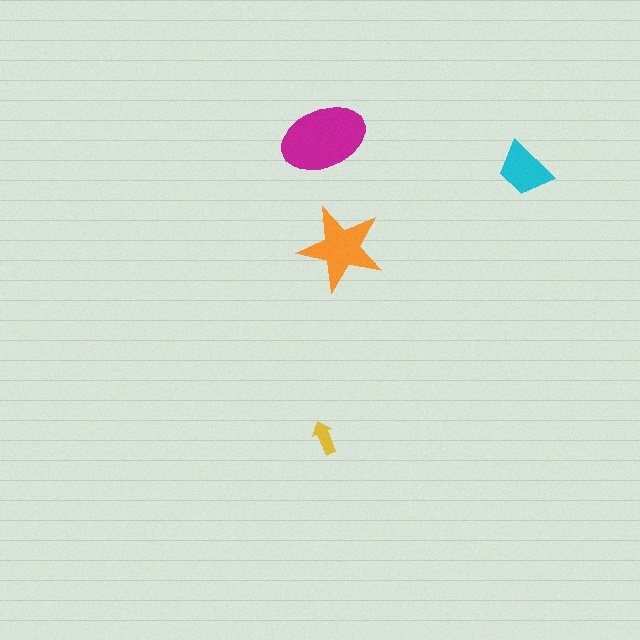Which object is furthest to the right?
The cyan trapezoid is rightmost.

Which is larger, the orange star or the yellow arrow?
The orange star.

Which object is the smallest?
The yellow arrow.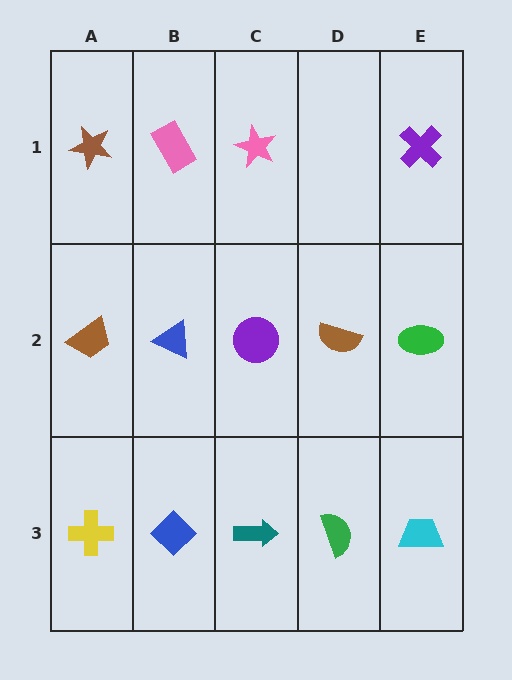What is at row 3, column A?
A yellow cross.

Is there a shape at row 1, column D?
No, that cell is empty.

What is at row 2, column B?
A blue triangle.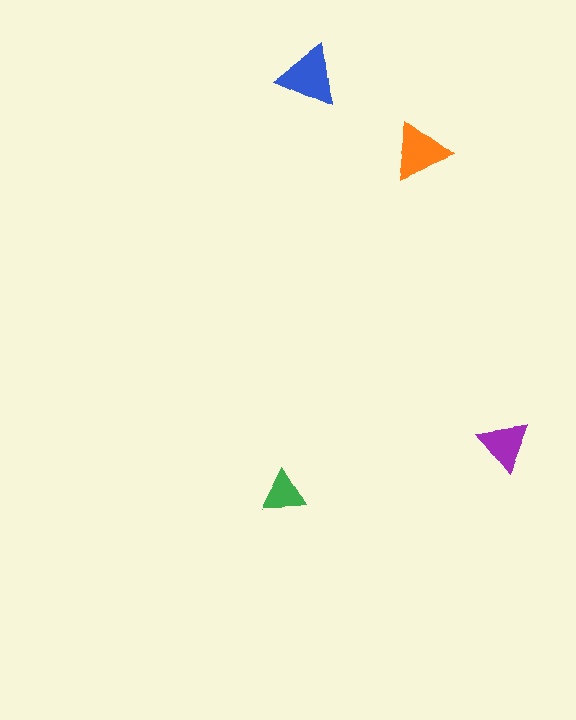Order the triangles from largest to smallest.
the blue one, the orange one, the purple one, the green one.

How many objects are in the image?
There are 4 objects in the image.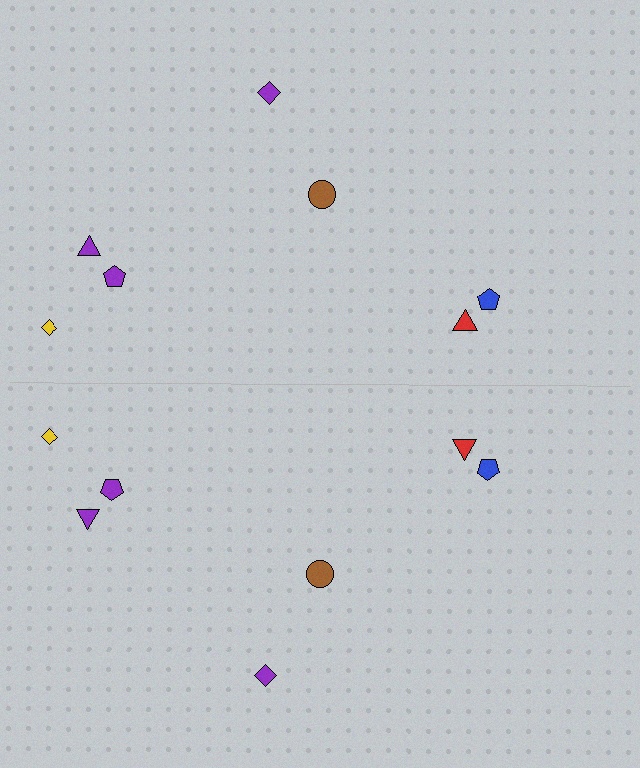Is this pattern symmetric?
Yes, this pattern has bilateral (reflection) symmetry.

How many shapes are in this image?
There are 14 shapes in this image.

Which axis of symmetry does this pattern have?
The pattern has a horizontal axis of symmetry running through the center of the image.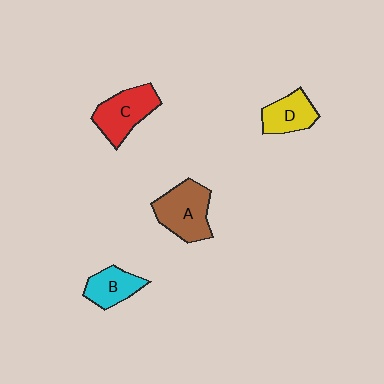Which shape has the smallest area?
Shape B (cyan).